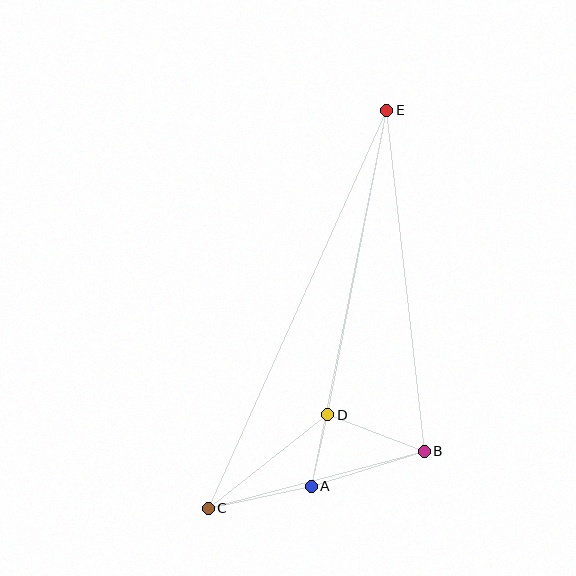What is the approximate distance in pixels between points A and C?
The distance between A and C is approximately 105 pixels.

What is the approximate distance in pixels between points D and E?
The distance between D and E is approximately 310 pixels.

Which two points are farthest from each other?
Points C and E are farthest from each other.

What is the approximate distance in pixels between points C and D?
The distance between C and D is approximately 152 pixels.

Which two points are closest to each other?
Points A and D are closest to each other.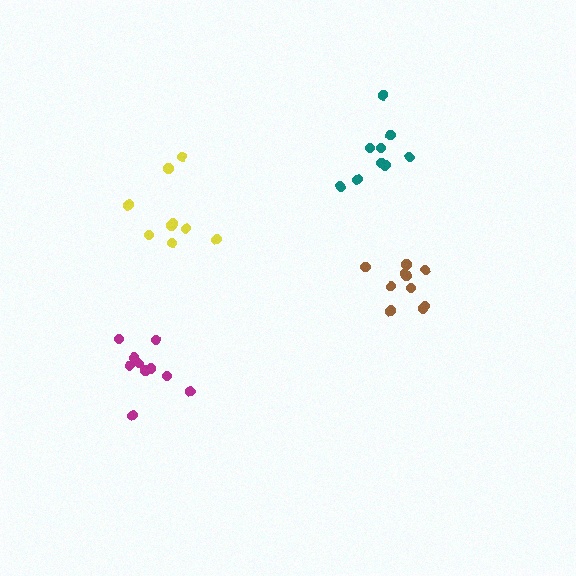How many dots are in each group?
Group 1: 10 dots, Group 2: 9 dots, Group 3: 9 dots, Group 4: 10 dots (38 total).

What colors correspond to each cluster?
The clusters are colored: magenta, yellow, teal, brown.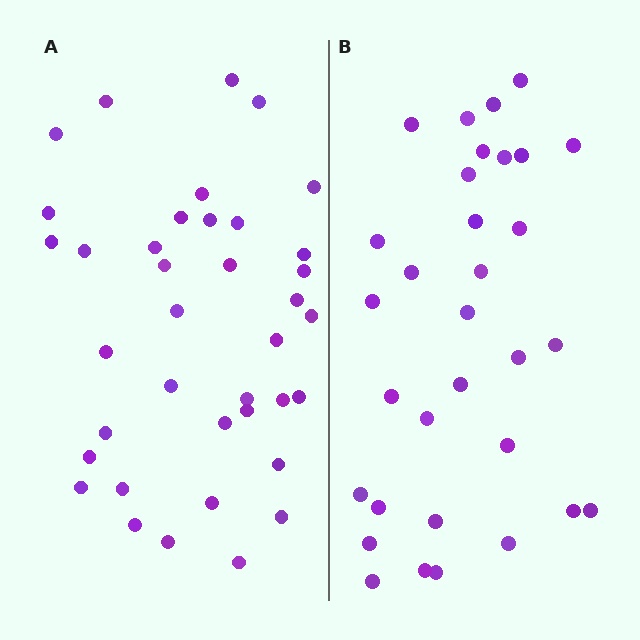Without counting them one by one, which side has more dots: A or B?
Region A (the left region) has more dots.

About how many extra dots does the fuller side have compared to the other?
Region A has about 6 more dots than region B.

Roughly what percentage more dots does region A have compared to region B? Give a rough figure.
About 20% more.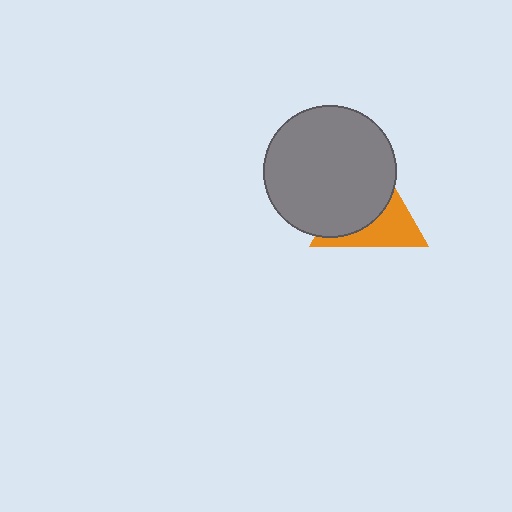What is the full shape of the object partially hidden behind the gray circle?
The partially hidden object is an orange triangle.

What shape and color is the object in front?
The object in front is a gray circle.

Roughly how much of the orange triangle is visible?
A small part of it is visible (roughly 42%).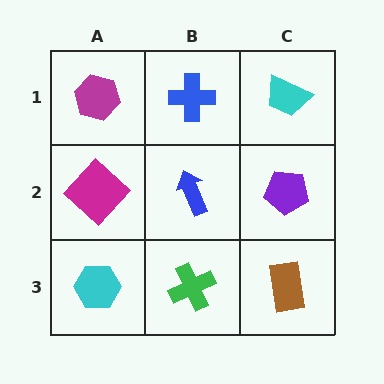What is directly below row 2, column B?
A green cross.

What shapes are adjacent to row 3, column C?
A purple pentagon (row 2, column C), a green cross (row 3, column B).